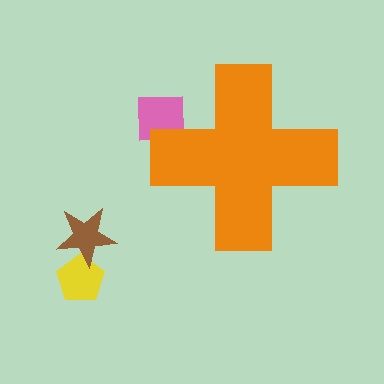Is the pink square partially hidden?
Yes, the pink square is partially hidden behind the orange cross.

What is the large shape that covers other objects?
An orange cross.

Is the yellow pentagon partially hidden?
No, the yellow pentagon is fully visible.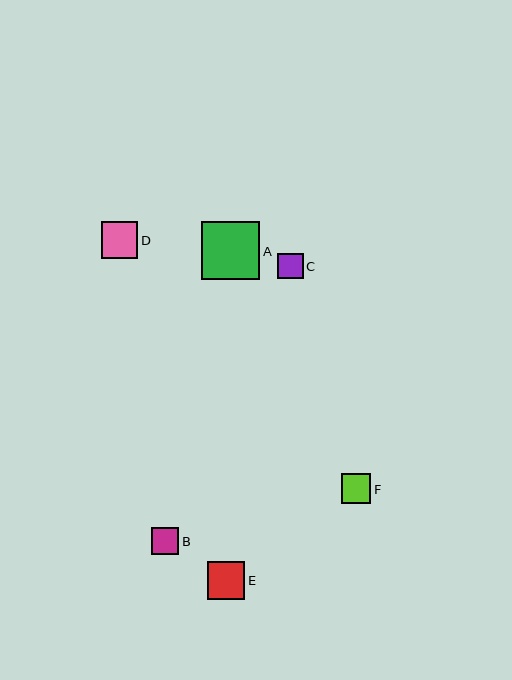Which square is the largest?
Square A is the largest with a size of approximately 58 pixels.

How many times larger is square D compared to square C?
Square D is approximately 1.4 times the size of square C.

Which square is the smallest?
Square C is the smallest with a size of approximately 26 pixels.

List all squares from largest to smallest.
From largest to smallest: A, E, D, F, B, C.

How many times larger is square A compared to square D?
Square A is approximately 1.6 times the size of square D.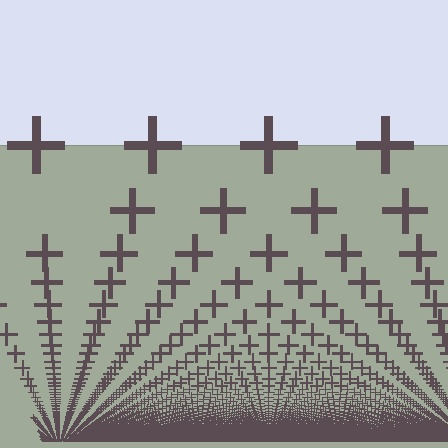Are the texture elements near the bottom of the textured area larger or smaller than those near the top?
Smaller. The gradient is inverted — elements near the bottom are smaller and denser.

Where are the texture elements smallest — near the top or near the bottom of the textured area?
Near the bottom.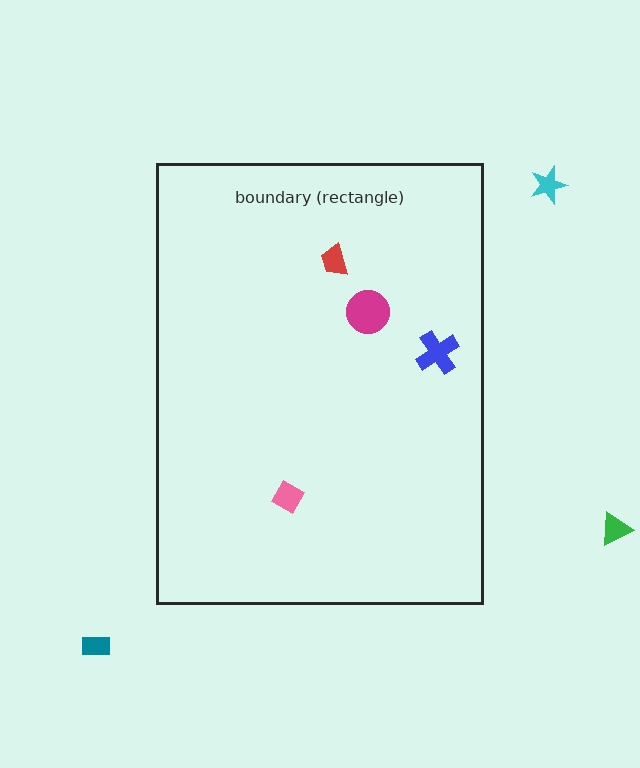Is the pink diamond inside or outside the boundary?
Inside.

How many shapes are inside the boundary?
4 inside, 3 outside.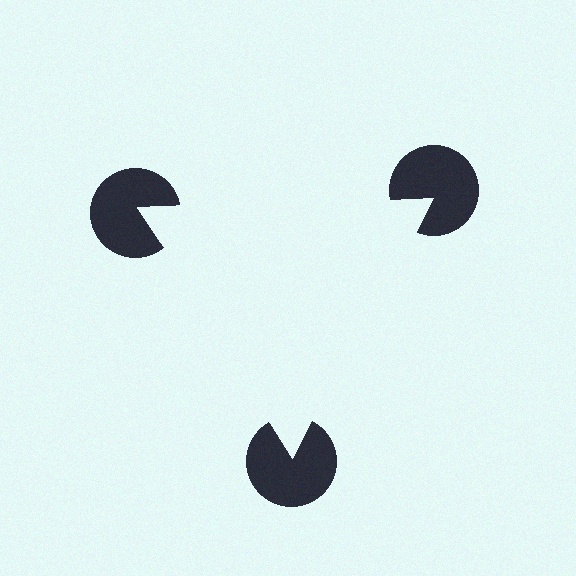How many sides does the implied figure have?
3 sides.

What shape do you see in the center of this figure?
An illusory triangle — its edges are inferred from the aligned wedge cuts in the pac-man discs, not physically drawn.